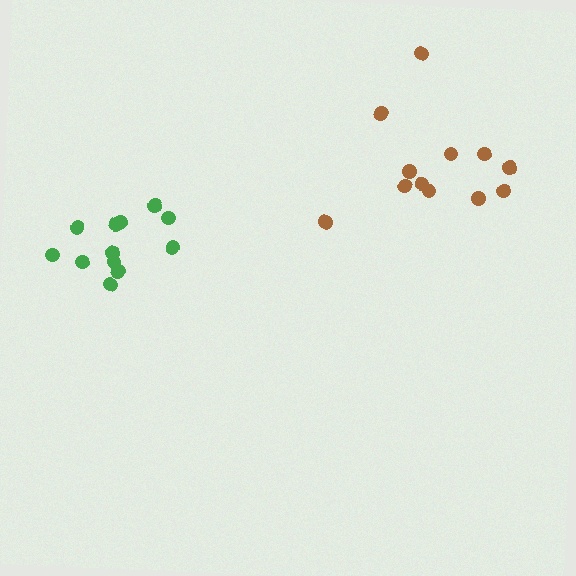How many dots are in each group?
Group 1: 12 dots, Group 2: 12 dots (24 total).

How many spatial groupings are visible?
There are 2 spatial groupings.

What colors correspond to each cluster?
The clusters are colored: green, brown.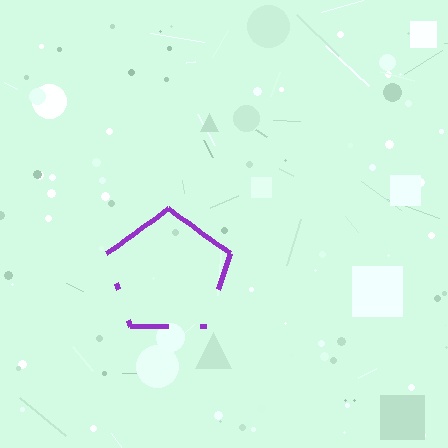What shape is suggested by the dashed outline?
The dashed outline suggests a pentagon.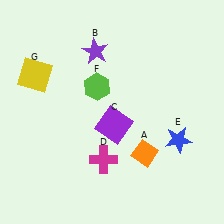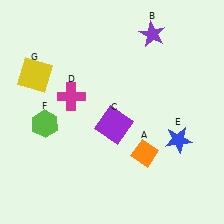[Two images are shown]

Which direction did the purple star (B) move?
The purple star (B) moved right.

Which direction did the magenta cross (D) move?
The magenta cross (D) moved up.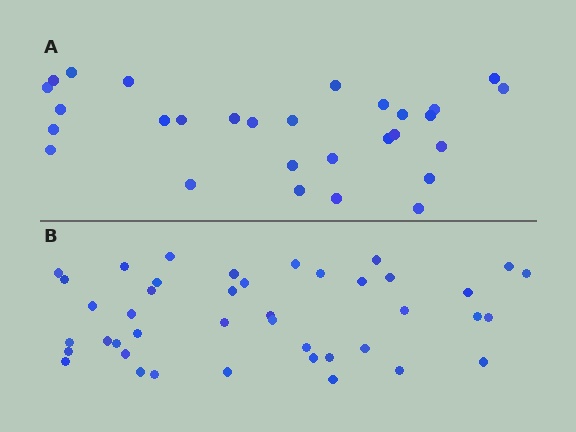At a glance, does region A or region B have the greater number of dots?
Region B (the bottom region) has more dots.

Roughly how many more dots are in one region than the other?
Region B has approximately 15 more dots than region A.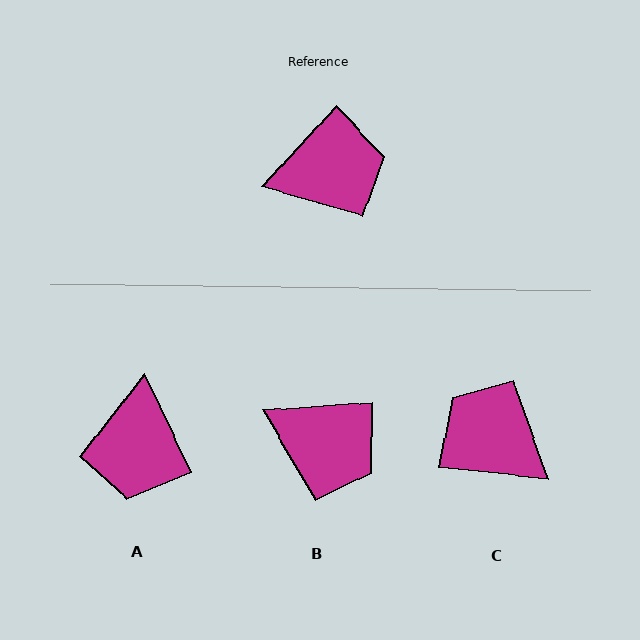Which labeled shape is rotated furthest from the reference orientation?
C, about 126 degrees away.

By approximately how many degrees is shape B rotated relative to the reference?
Approximately 44 degrees clockwise.